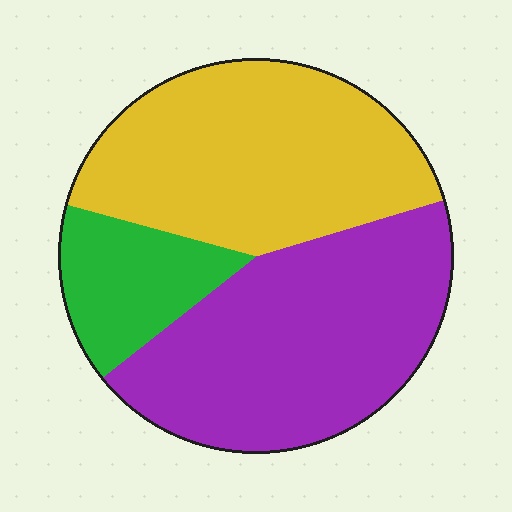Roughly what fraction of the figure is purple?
Purple takes up about two fifths (2/5) of the figure.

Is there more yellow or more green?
Yellow.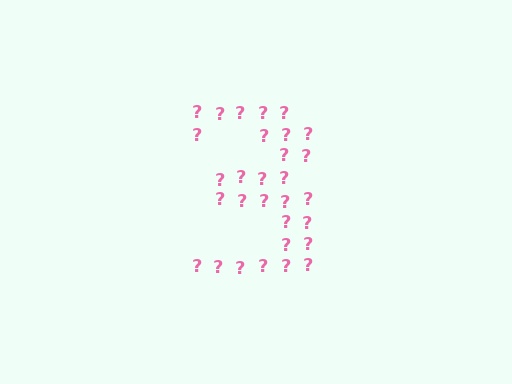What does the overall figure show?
The overall figure shows the digit 3.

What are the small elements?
The small elements are question marks.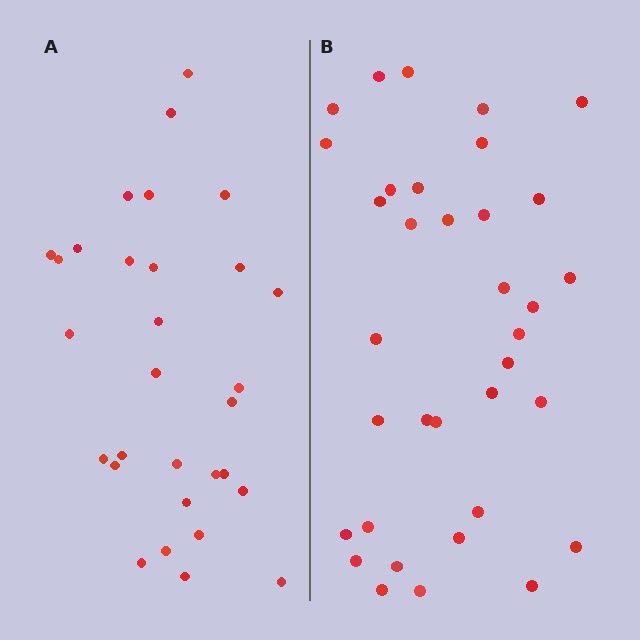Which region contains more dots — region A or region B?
Region B (the right region) has more dots.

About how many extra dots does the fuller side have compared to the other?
Region B has about 5 more dots than region A.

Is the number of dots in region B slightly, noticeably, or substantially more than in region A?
Region B has only slightly more — the two regions are fairly close. The ratio is roughly 1.2 to 1.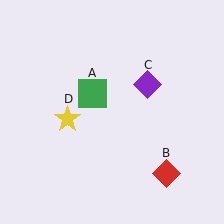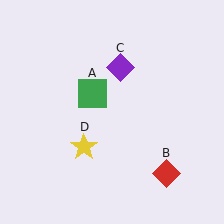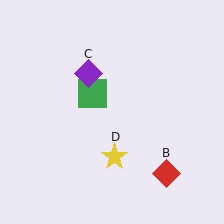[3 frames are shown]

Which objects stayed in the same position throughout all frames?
Green square (object A) and red diamond (object B) remained stationary.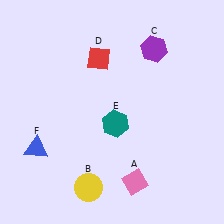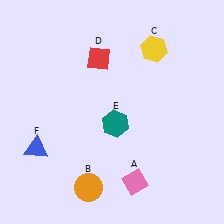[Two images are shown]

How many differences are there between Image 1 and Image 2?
There are 2 differences between the two images.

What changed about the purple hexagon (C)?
In Image 1, C is purple. In Image 2, it changed to yellow.